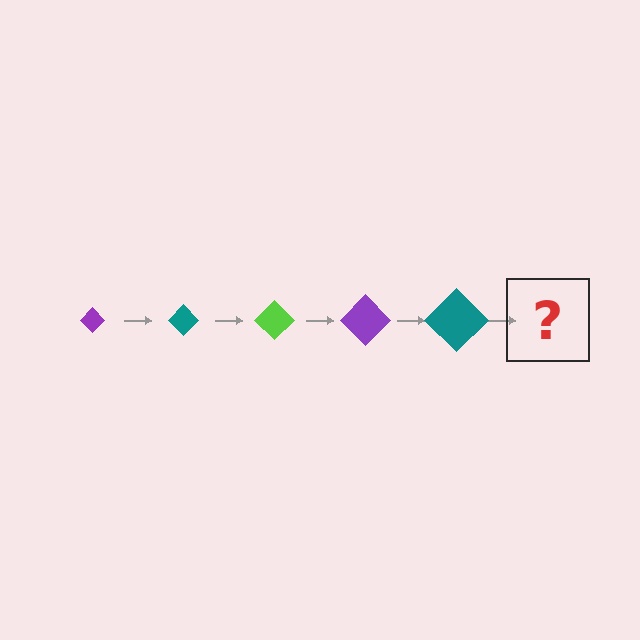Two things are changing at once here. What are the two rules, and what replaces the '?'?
The two rules are that the diamond grows larger each step and the color cycles through purple, teal, and lime. The '?' should be a lime diamond, larger than the previous one.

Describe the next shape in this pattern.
It should be a lime diamond, larger than the previous one.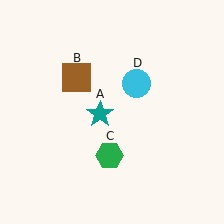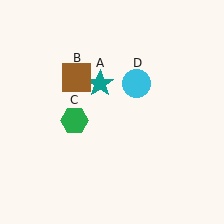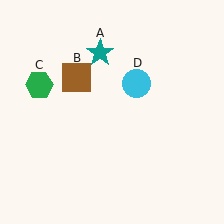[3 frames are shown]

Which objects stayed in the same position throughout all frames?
Brown square (object B) and cyan circle (object D) remained stationary.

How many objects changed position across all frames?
2 objects changed position: teal star (object A), green hexagon (object C).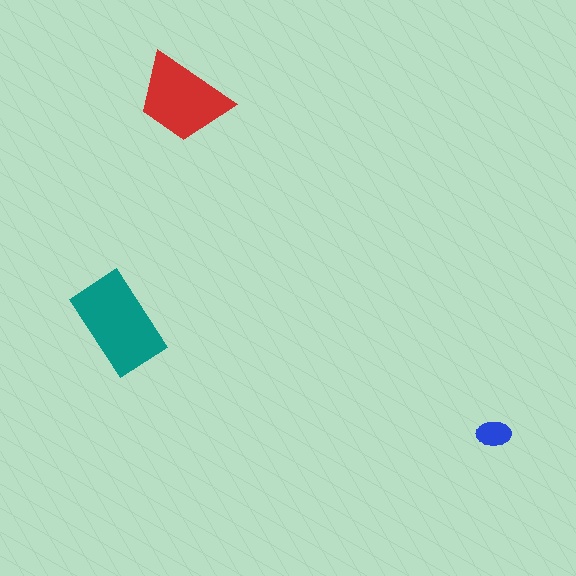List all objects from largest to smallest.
The teal rectangle, the red trapezoid, the blue ellipse.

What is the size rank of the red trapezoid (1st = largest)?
2nd.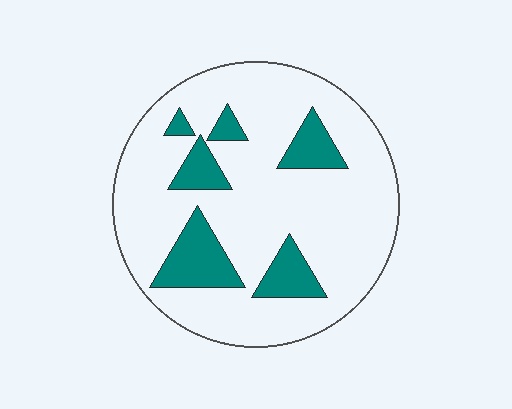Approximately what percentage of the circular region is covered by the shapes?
Approximately 20%.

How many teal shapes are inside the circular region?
6.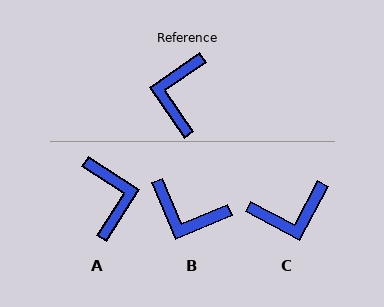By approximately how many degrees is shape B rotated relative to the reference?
Approximately 78 degrees counter-clockwise.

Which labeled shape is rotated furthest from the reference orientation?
A, about 157 degrees away.